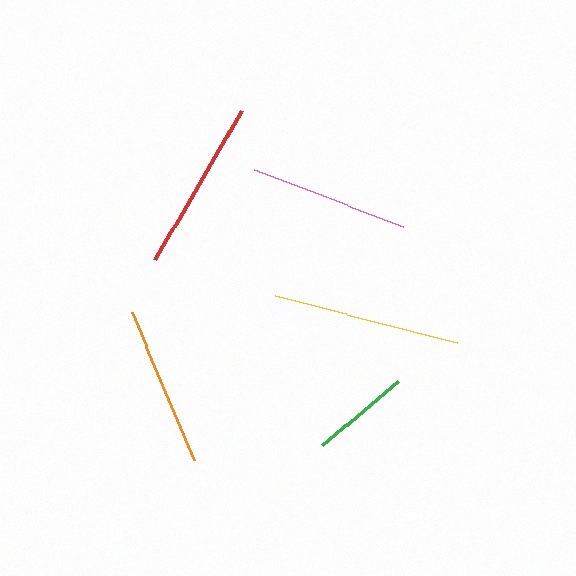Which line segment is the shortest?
The green line is the shortest at approximately 100 pixels.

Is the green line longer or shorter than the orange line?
The orange line is longer than the green line.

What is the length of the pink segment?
The pink segment is approximately 159 pixels long.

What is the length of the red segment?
The red segment is approximately 173 pixels long.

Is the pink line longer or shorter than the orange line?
The orange line is longer than the pink line.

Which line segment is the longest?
The yellow line is the longest at approximately 188 pixels.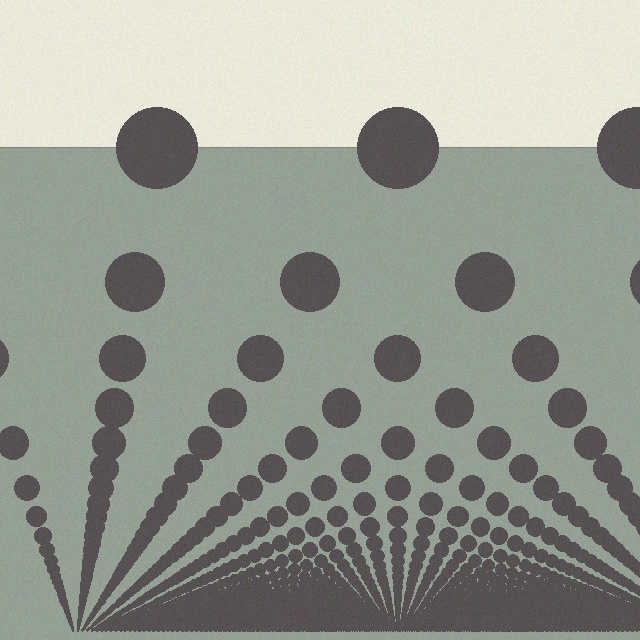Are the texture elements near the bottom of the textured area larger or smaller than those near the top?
Smaller. The gradient is inverted — elements near the bottom are smaller and denser.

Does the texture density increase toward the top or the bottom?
Density increases toward the bottom.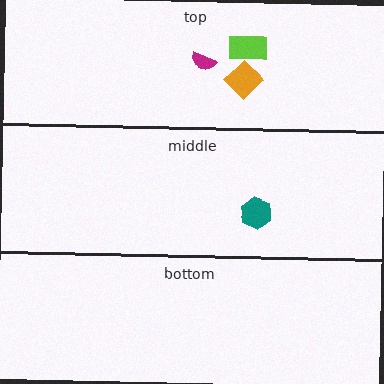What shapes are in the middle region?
The teal hexagon.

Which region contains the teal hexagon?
The middle region.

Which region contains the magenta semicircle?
The top region.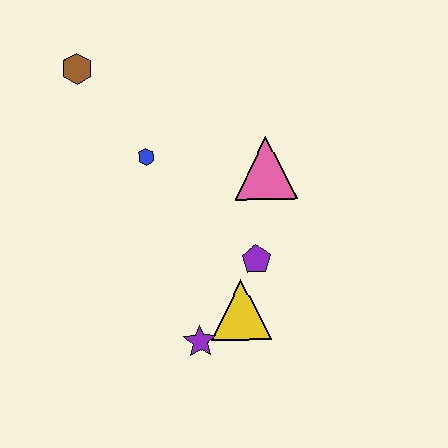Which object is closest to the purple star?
The yellow triangle is closest to the purple star.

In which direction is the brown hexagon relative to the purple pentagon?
The brown hexagon is above the purple pentagon.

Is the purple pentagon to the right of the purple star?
Yes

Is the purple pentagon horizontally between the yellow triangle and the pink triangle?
Yes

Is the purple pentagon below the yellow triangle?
No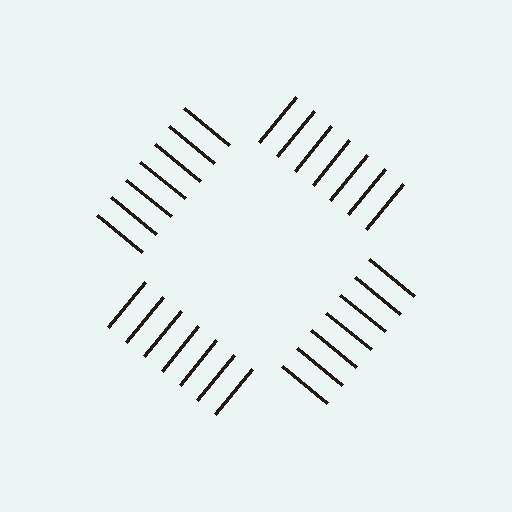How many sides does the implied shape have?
4 sides — the line-ends trace a square.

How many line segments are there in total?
28 — 7 along each of the 4 edges.